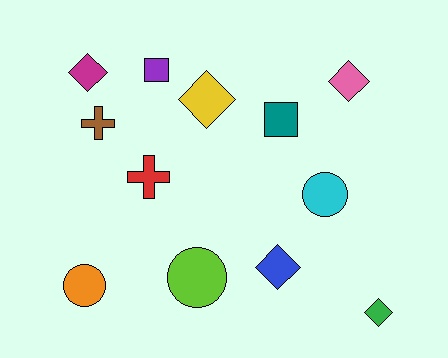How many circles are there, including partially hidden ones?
There are 3 circles.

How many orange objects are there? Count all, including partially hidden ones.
There is 1 orange object.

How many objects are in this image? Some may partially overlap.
There are 12 objects.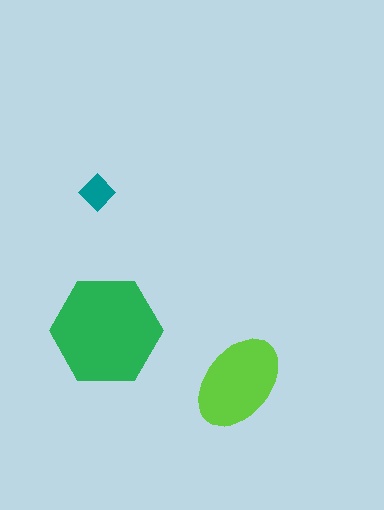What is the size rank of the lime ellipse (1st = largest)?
2nd.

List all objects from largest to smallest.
The green hexagon, the lime ellipse, the teal diamond.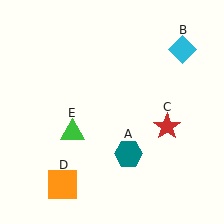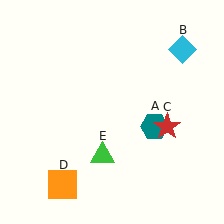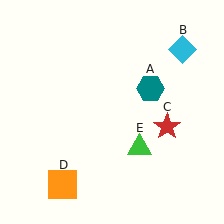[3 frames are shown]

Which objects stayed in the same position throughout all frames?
Cyan diamond (object B) and red star (object C) and orange square (object D) remained stationary.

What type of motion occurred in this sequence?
The teal hexagon (object A), green triangle (object E) rotated counterclockwise around the center of the scene.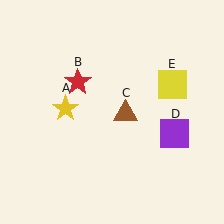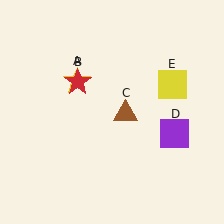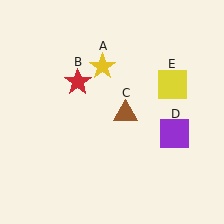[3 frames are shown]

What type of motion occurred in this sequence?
The yellow star (object A) rotated clockwise around the center of the scene.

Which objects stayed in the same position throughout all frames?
Red star (object B) and brown triangle (object C) and purple square (object D) and yellow square (object E) remained stationary.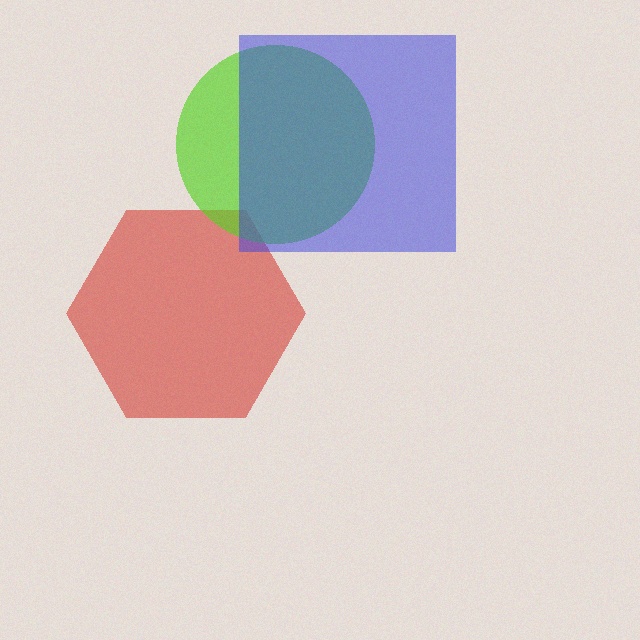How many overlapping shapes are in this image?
There are 3 overlapping shapes in the image.